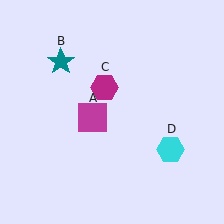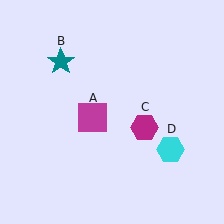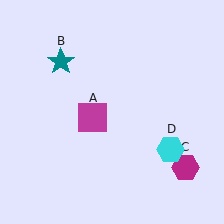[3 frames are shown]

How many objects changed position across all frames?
1 object changed position: magenta hexagon (object C).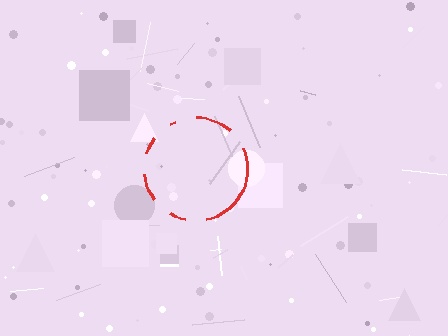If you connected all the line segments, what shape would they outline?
They would outline a circle.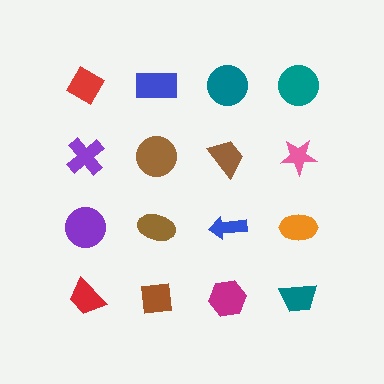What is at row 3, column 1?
A purple circle.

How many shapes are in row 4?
4 shapes.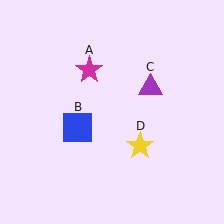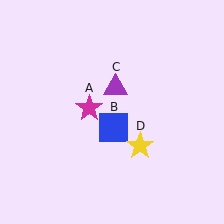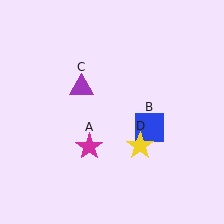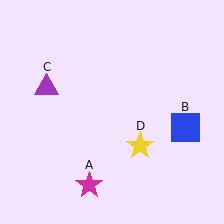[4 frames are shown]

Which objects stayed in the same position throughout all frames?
Yellow star (object D) remained stationary.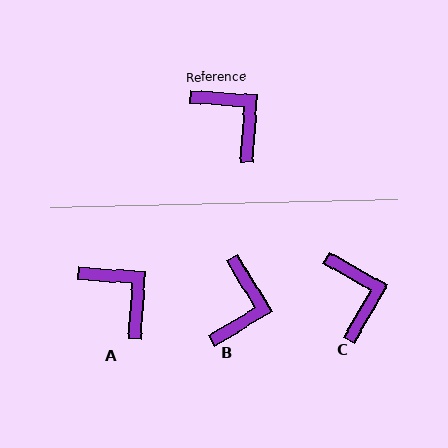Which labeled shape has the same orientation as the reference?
A.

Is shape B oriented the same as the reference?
No, it is off by about 55 degrees.